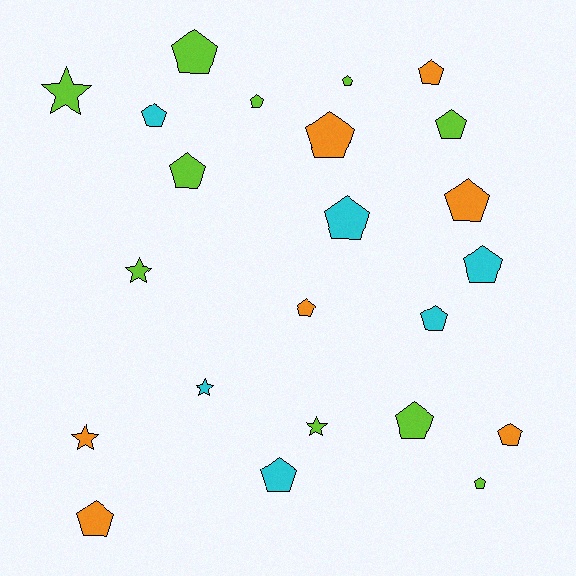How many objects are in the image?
There are 23 objects.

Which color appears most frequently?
Lime, with 10 objects.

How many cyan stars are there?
There is 1 cyan star.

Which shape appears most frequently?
Pentagon, with 18 objects.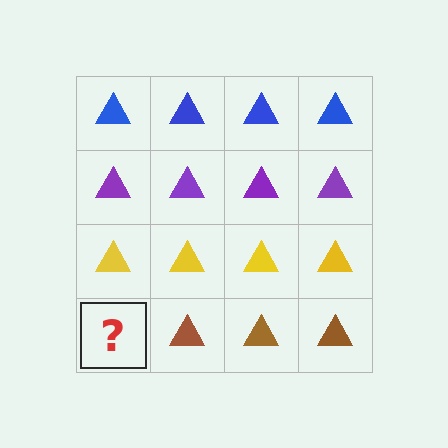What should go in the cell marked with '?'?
The missing cell should contain a brown triangle.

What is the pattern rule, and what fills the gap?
The rule is that each row has a consistent color. The gap should be filled with a brown triangle.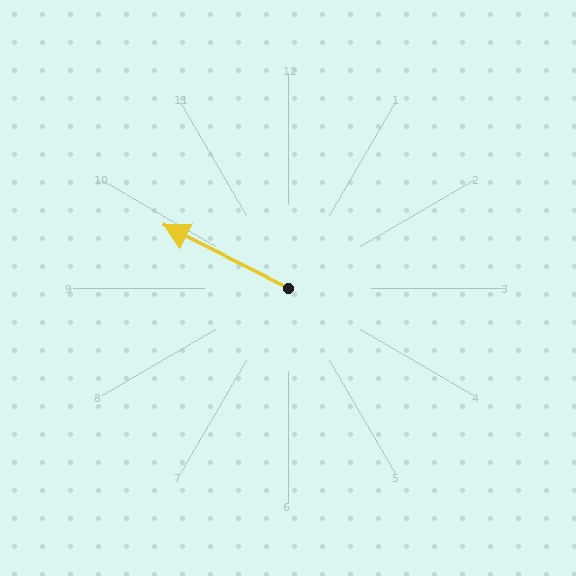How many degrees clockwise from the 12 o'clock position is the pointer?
Approximately 297 degrees.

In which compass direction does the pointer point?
Northwest.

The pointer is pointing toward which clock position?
Roughly 10 o'clock.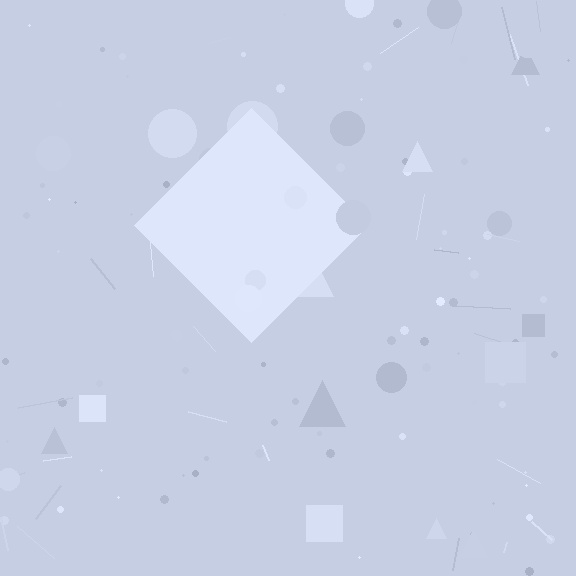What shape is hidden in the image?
A diamond is hidden in the image.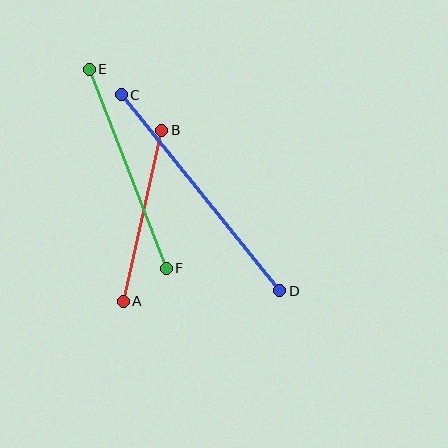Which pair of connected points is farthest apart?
Points C and D are farthest apart.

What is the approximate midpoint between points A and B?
The midpoint is at approximately (143, 216) pixels.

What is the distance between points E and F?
The distance is approximately 213 pixels.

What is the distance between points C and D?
The distance is approximately 252 pixels.